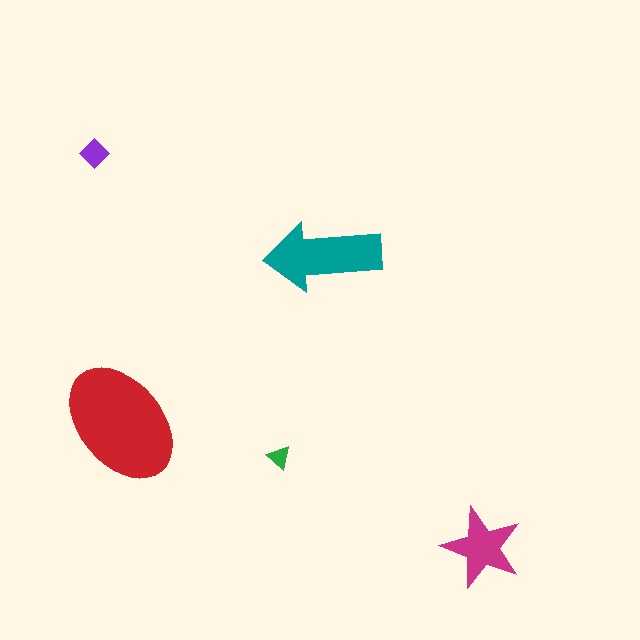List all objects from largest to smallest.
The red ellipse, the teal arrow, the magenta star, the purple diamond, the green triangle.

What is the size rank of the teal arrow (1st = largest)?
2nd.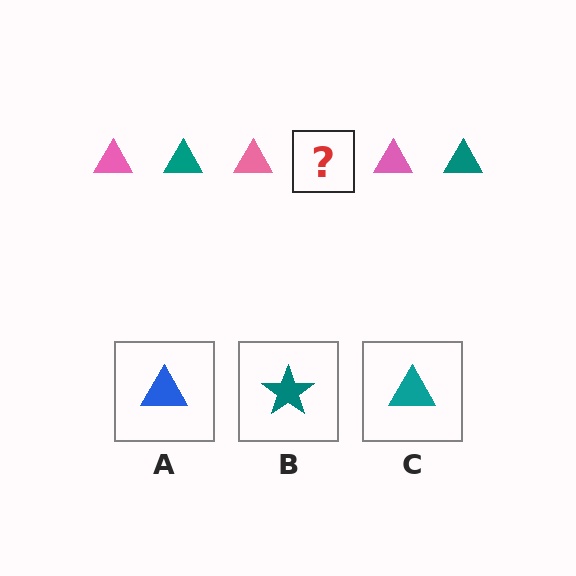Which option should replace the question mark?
Option C.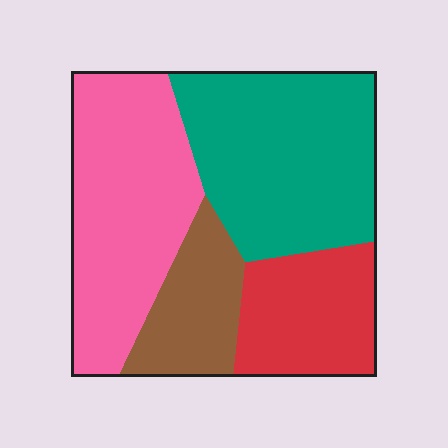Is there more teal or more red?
Teal.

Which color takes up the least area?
Brown, at roughly 15%.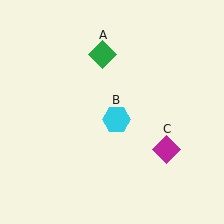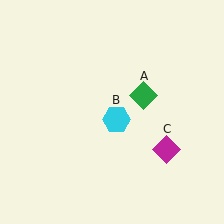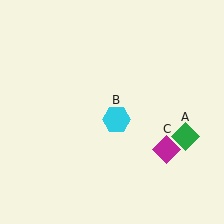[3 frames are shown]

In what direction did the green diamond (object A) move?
The green diamond (object A) moved down and to the right.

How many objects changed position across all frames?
1 object changed position: green diamond (object A).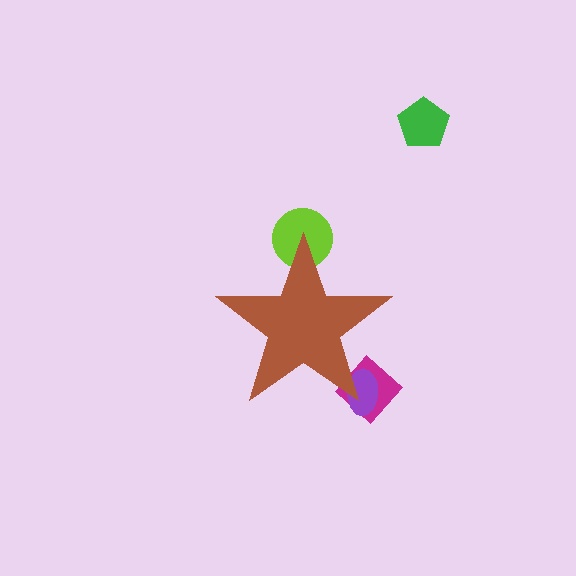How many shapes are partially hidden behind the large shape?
3 shapes are partially hidden.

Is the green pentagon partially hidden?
No, the green pentagon is fully visible.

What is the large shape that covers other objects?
A brown star.